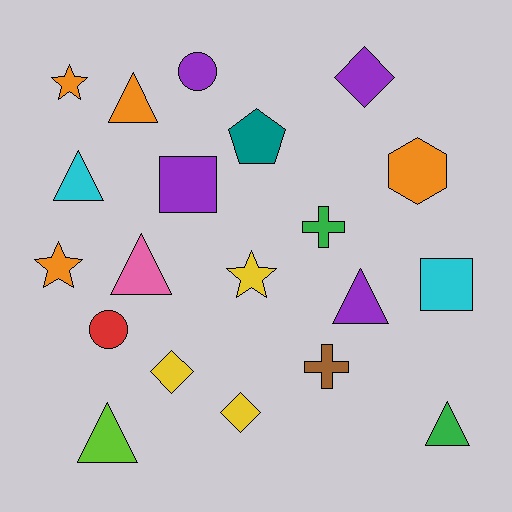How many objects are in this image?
There are 20 objects.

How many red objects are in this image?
There is 1 red object.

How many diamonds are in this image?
There are 3 diamonds.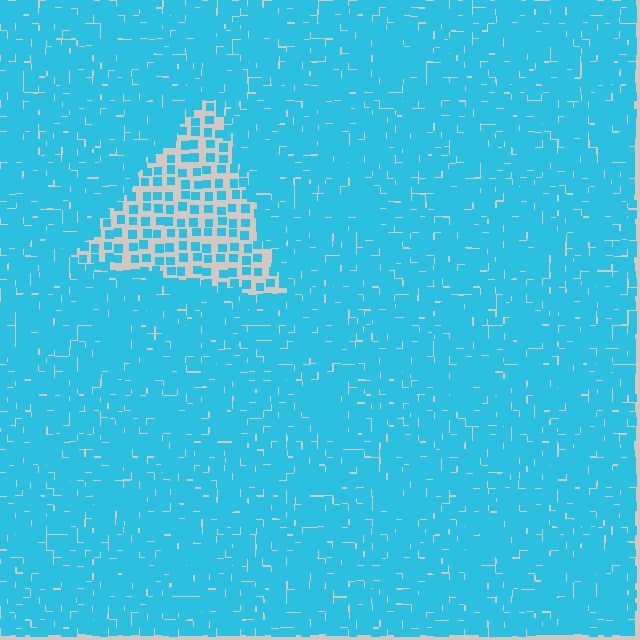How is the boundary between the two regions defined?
The boundary is defined by a change in element density (approximately 2.7x ratio). All elements are the same color, size, and shape.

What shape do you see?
I see a triangle.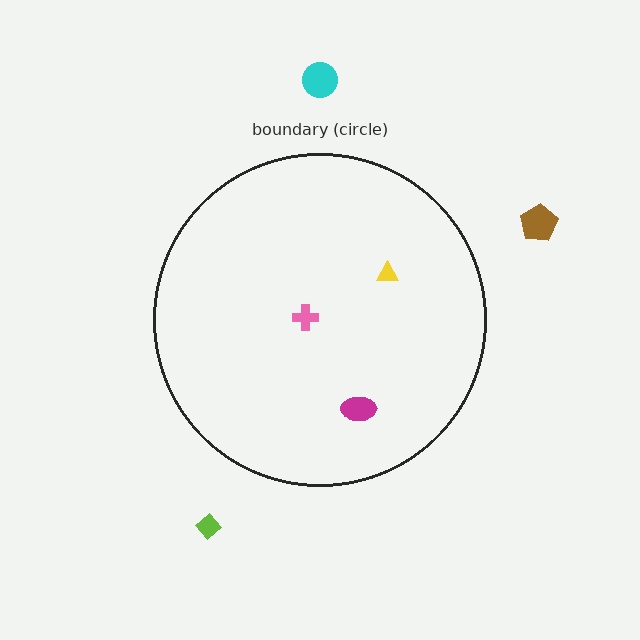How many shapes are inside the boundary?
3 inside, 3 outside.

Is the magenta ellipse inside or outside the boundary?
Inside.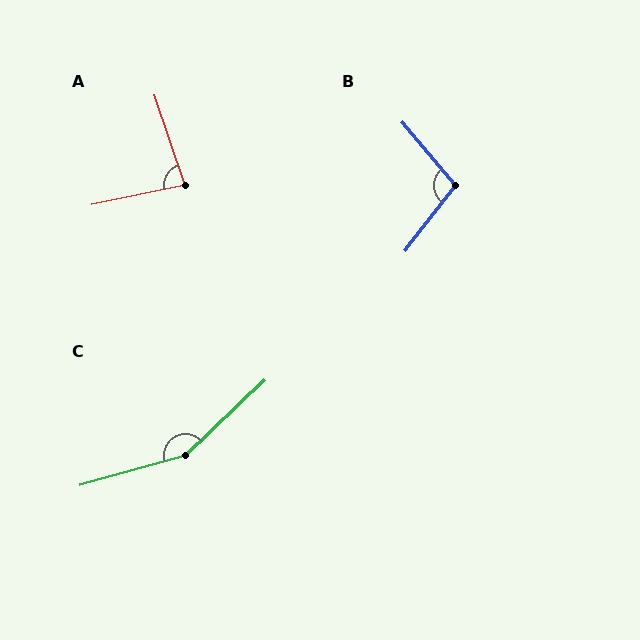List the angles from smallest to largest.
A (84°), B (102°), C (152°).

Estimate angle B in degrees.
Approximately 102 degrees.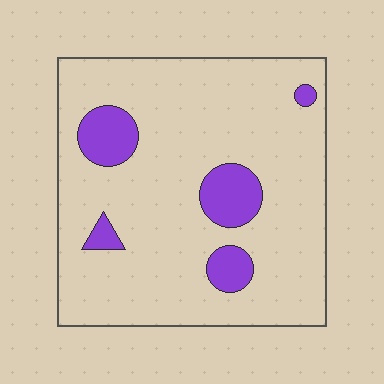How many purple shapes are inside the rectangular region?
5.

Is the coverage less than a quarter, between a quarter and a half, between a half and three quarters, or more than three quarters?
Less than a quarter.